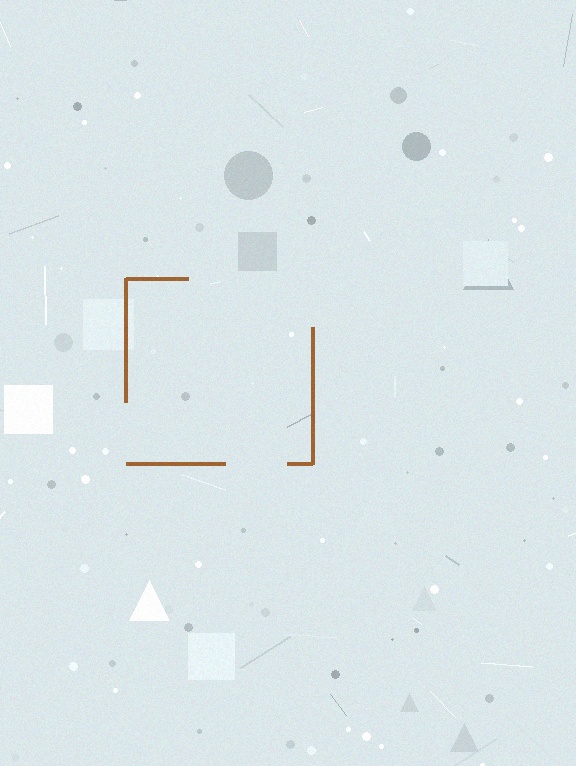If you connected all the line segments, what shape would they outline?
They would outline a square.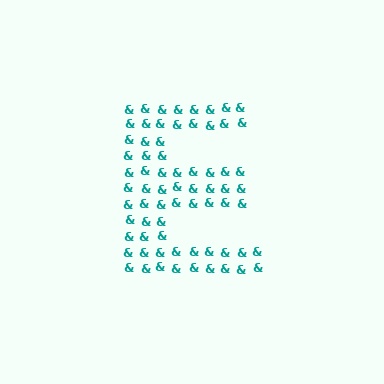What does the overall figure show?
The overall figure shows the letter E.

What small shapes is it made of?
It is made of small ampersands.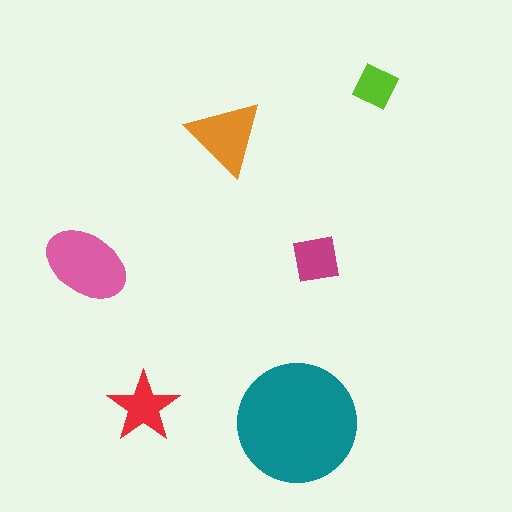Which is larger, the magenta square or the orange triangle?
The orange triangle.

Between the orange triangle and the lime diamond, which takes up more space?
The orange triangle.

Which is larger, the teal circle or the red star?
The teal circle.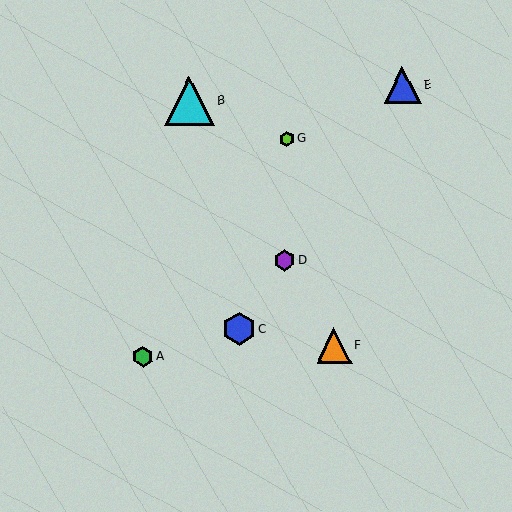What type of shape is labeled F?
Shape F is an orange triangle.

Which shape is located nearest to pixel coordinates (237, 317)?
The blue hexagon (labeled C) at (239, 329) is nearest to that location.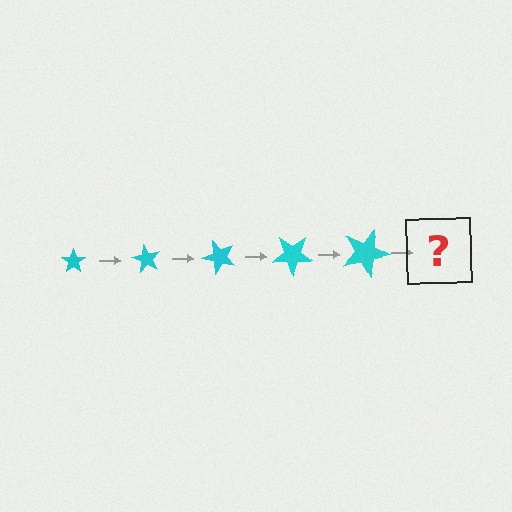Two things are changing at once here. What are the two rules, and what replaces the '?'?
The two rules are that the star grows larger each step and it rotates 60 degrees each step. The '?' should be a star, larger than the previous one and rotated 300 degrees from the start.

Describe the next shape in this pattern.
It should be a star, larger than the previous one and rotated 300 degrees from the start.